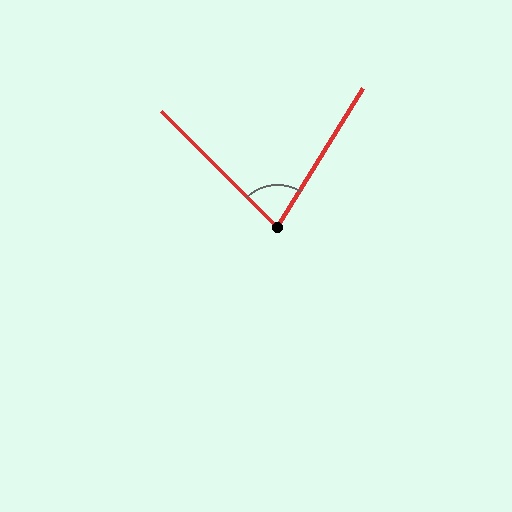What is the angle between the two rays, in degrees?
Approximately 77 degrees.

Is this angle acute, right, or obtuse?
It is acute.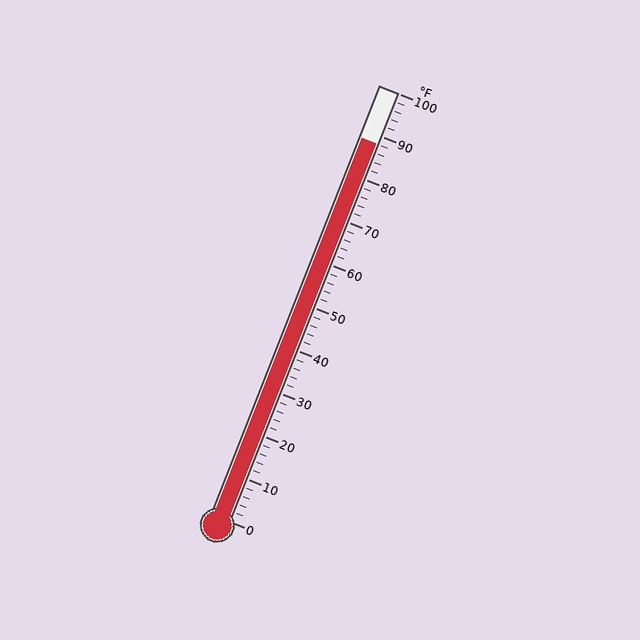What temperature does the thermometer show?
The thermometer shows approximately 88°F.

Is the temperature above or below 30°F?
The temperature is above 30°F.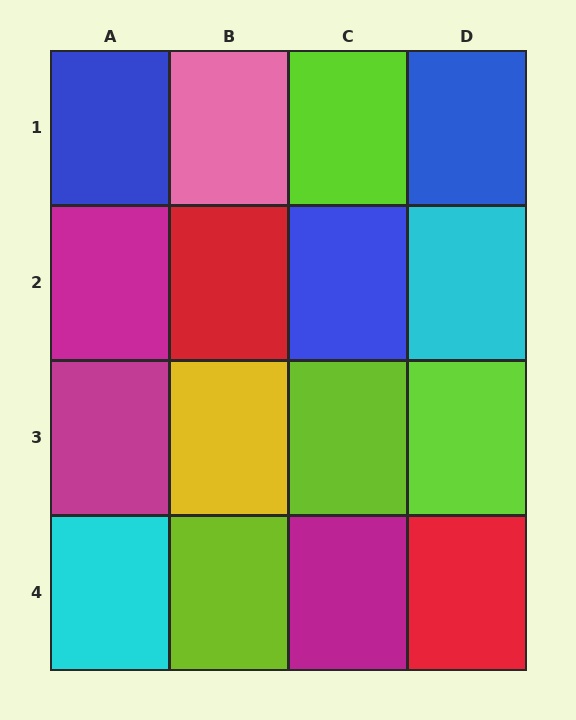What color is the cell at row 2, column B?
Red.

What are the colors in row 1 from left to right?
Blue, pink, lime, blue.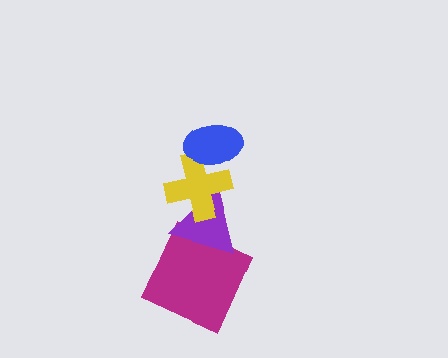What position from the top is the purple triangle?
The purple triangle is 3rd from the top.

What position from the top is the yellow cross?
The yellow cross is 2nd from the top.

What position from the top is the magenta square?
The magenta square is 4th from the top.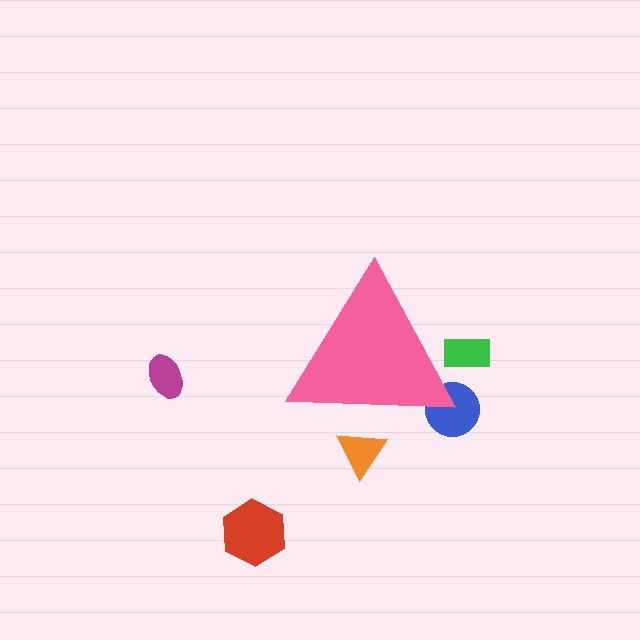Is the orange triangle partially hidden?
Yes, the orange triangle is partially hidden behind the pink triangle.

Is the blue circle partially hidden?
Yes, the blue circle is partially hidden behind the pink triangle.